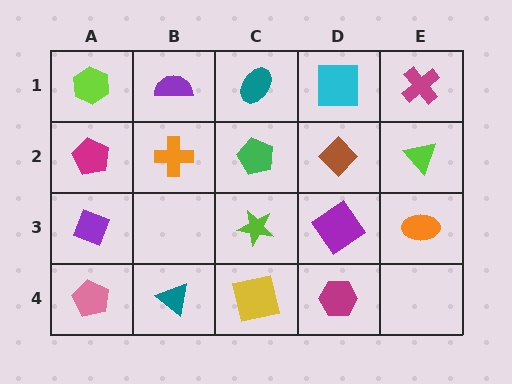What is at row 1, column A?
A lime hexagon.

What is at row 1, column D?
A cyan square.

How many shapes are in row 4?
4 shapes.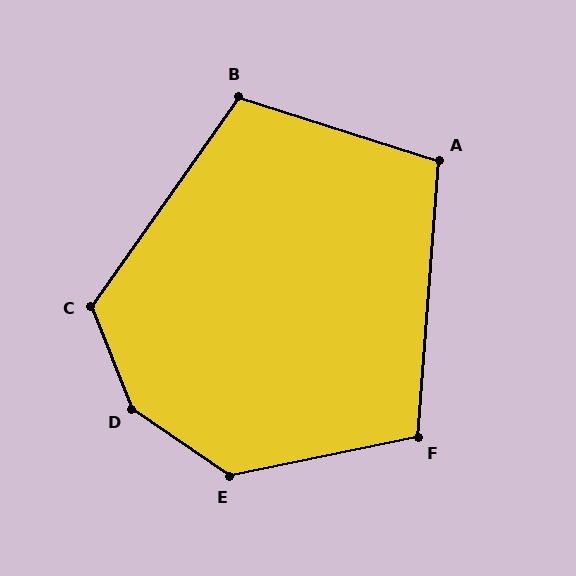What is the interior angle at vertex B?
Approximately 107 degrees (obtuse).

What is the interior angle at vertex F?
Approximately 106 degrees (obtuse).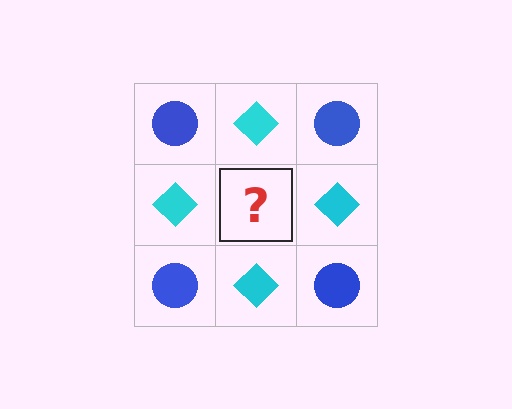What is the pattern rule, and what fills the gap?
The rule is that it alternates blue circle and cyan diamond in a checkerboard pattern. The gap should be filled with a blue circle.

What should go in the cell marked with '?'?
The missing cell should contain a blue circle.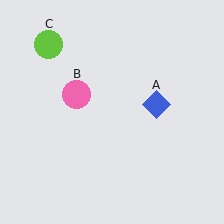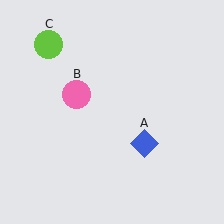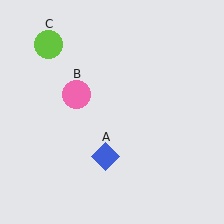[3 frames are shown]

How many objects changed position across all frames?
1 object changed position: blue diamond (object A).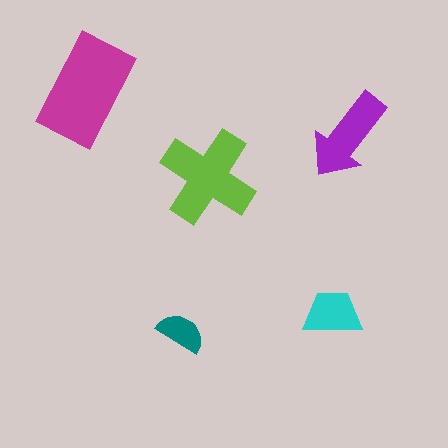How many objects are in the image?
There are 5 objects in the image.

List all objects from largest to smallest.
The magenta rectangle, the lime cross, the purple arrow, the cyan trapezoid, the teal semicircle.